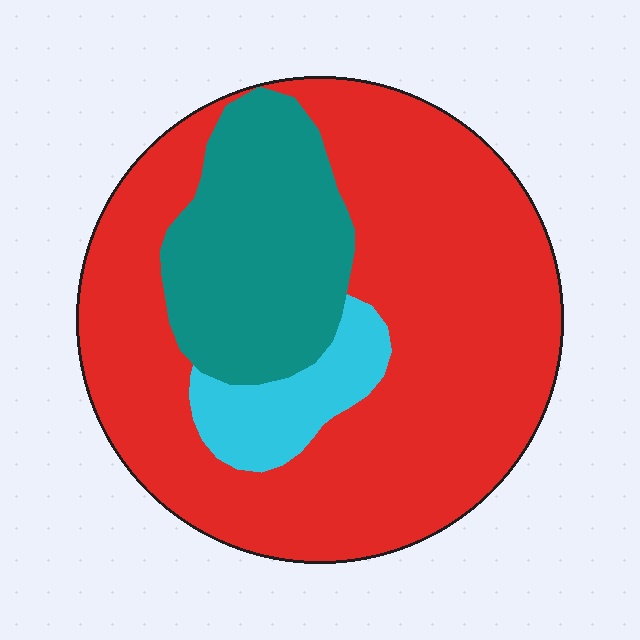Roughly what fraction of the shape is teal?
Teal takes up between a sixth and a third of the shape.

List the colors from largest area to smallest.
From largest to smallest: red, teal, cyan.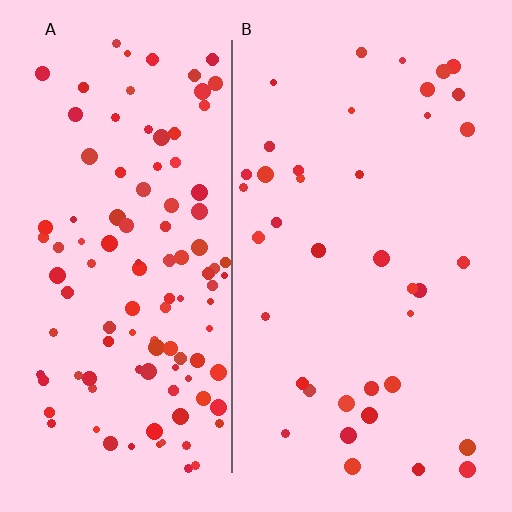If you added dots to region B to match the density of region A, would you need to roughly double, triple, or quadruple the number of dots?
Approximately triple.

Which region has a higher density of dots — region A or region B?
A (the left).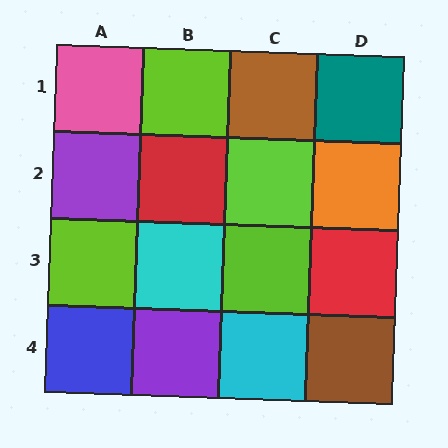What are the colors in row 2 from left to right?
Purple, red, lime, orange.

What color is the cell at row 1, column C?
Brown.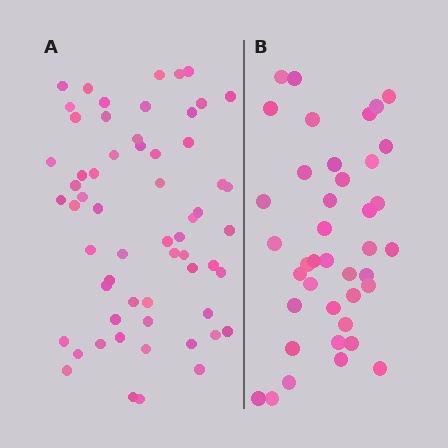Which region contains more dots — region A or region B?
Region A (the left region) has more dots.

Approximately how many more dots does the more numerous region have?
Region A has approximately 20 more dots than region B.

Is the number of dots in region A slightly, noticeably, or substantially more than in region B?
Region A has substantially more. The ratio is roughly 1.5 to 1.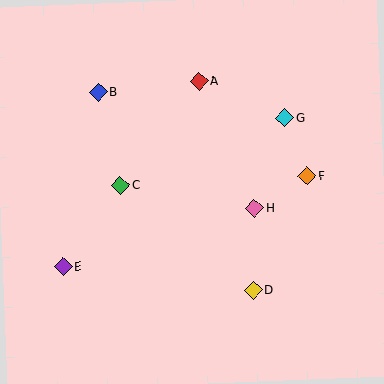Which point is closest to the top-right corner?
Point G is closest to the top-right corner.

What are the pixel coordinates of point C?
Point C is at (120, 186).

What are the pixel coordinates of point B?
Point B is at (98, 92).